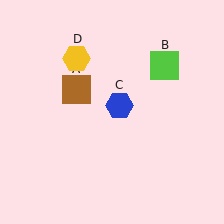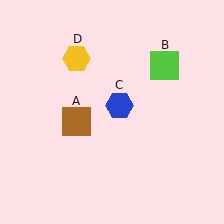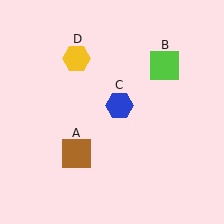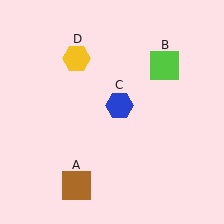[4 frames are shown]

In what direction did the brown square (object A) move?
The brown square (object A) moved down.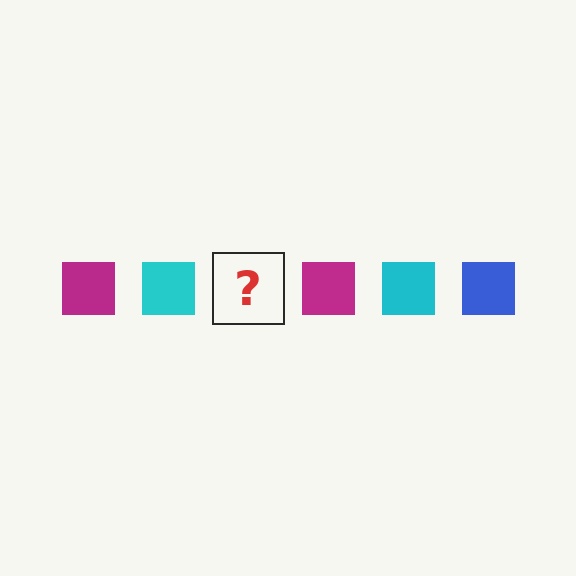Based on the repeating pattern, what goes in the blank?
The blank should be a blue square.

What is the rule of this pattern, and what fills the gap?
The rule is that the pattern cycles through magenta, cyan, blue squares. The gap should be filled with a blue square.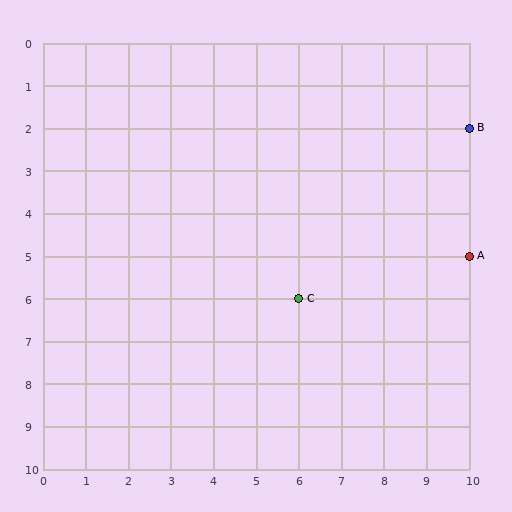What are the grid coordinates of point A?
Point A is at grid coordinates (10, 5).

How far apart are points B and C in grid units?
Points B and C are 4 columns and 4 rows apart (about 5.7 grid units diagonally).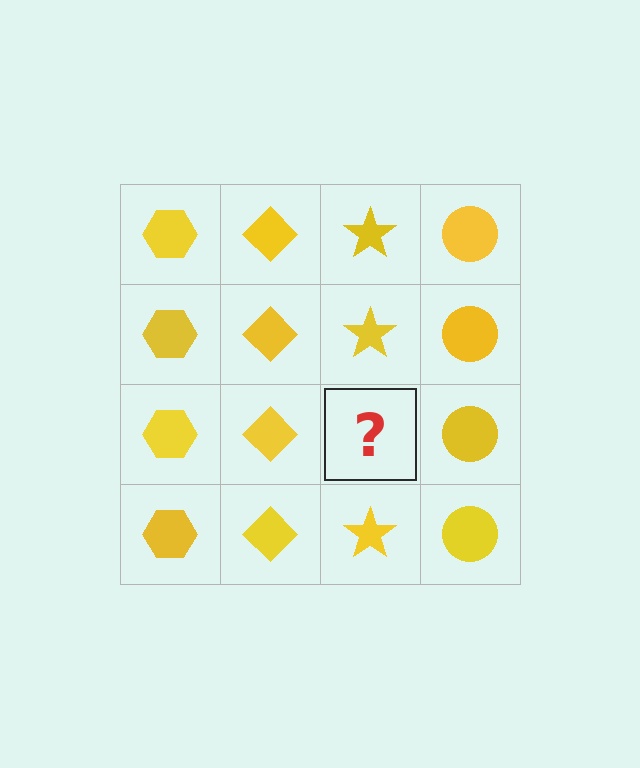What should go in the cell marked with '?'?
The missing cell should contain a yellow star.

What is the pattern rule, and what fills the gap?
The rule is that each column has a consistent shape. The gap should be filled with a yellow star.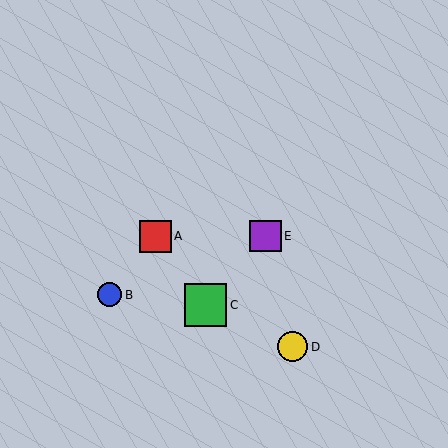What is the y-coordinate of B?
Object B is at y≈295.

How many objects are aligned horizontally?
2 objects (A, E) are aligned horizontally.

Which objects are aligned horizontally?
Objects A, E are aligned horizontally.